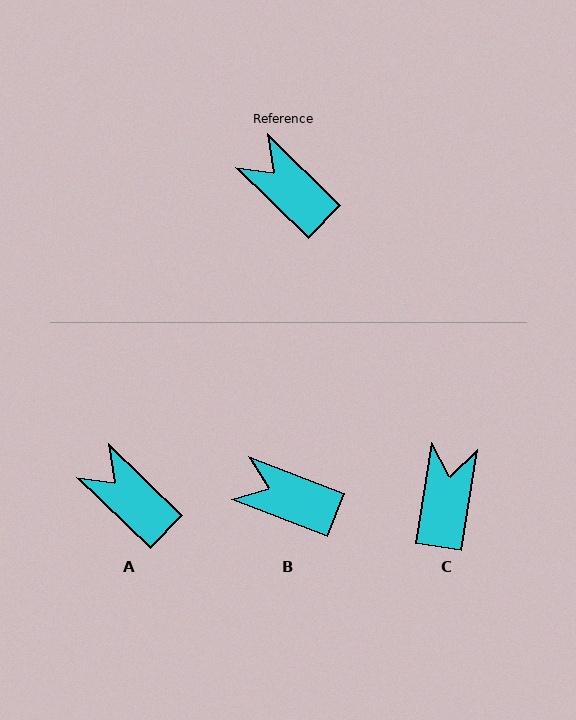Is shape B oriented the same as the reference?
No, it is off by about 23 degrees.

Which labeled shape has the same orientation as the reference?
A.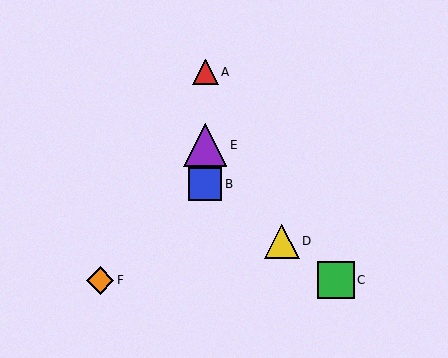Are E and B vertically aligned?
Yes, both are at x≈205.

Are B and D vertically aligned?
No, B is at x≈205 and D is at x≈282.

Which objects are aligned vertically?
Objects A, B, E are aligned vertically.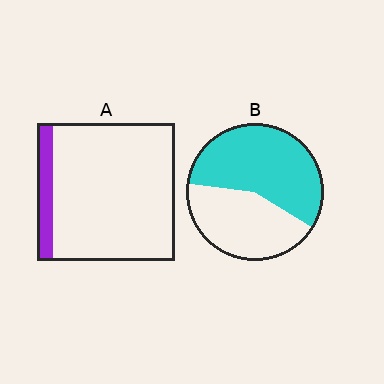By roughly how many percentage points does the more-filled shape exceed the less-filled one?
By roughly 45 percentage points (B over A).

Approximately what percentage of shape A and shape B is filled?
A is approximately 10% and B is approximately 55%.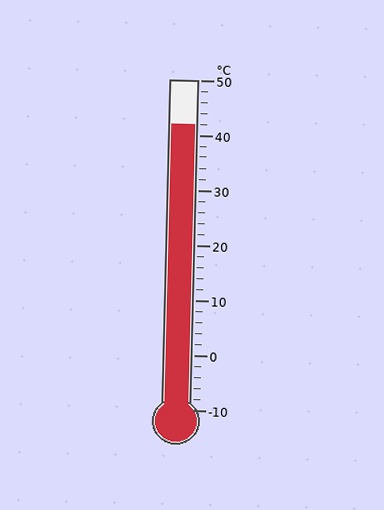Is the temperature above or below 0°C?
The temperature is above 0°C.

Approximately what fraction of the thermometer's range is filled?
The thermometer is filled to approximately 85% of its range.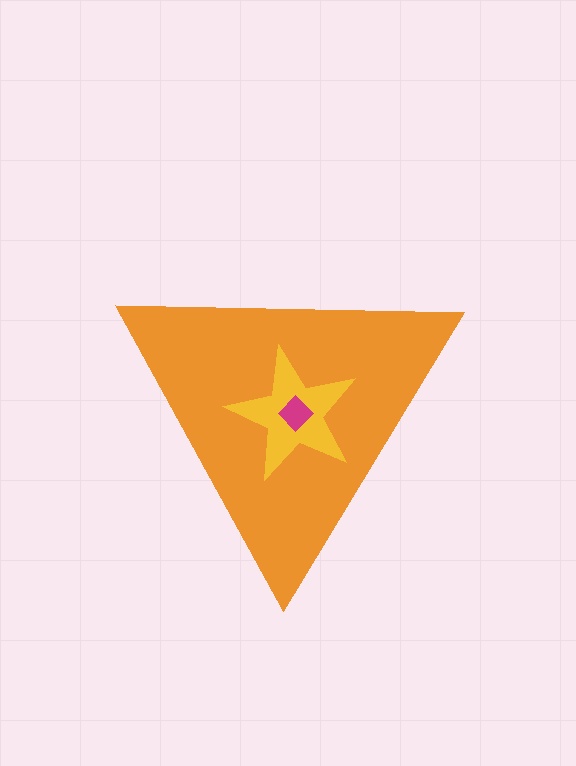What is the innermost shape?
The magenta diamond.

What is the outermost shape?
The orange triangle.